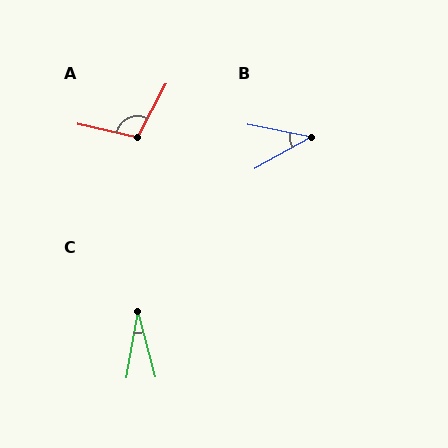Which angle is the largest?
A, at approximately 106 degrees.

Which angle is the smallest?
C, at approximately 25 degrees.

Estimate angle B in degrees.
Approximately 40 degrees.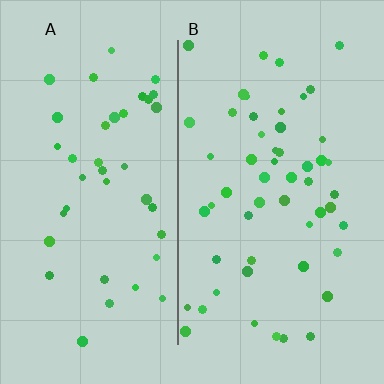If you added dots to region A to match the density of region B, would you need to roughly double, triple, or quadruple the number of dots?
Approximately double.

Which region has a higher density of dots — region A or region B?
B (the right).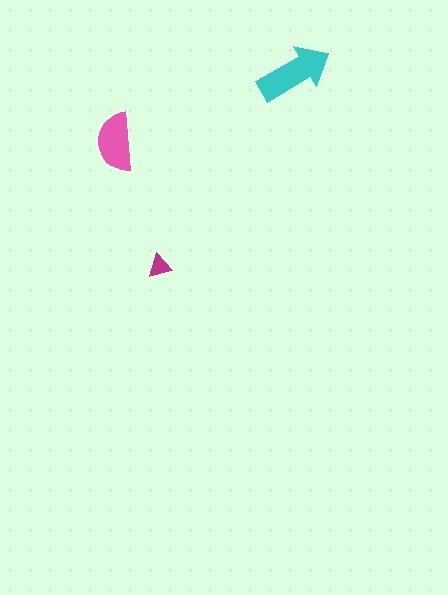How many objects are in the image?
There are 3 objects in the image.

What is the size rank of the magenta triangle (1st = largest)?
3rd.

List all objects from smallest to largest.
The magenta triangle, the pink semicircle, the cyan arrow.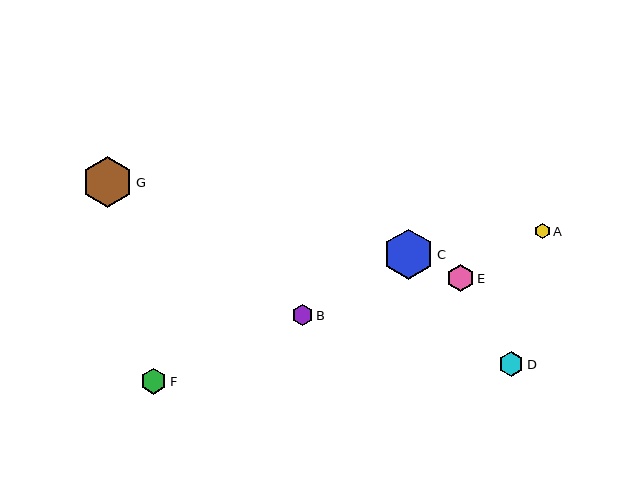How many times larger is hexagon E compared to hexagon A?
Hexagon E is approximately 1.8 times the size of hexagon A.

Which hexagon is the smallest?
Hexagon A is the smallest with a size of approximately 15 pixels.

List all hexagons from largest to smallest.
From largest to smallest: G, C, E, F, D, B, A.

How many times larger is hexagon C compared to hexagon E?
Hexagon C is approximately 1.9 times the size of hexagon E.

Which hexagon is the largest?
Hexagon G is the largest with a size of approximately 51 pixels.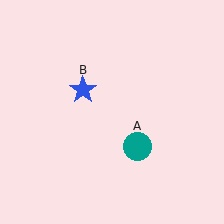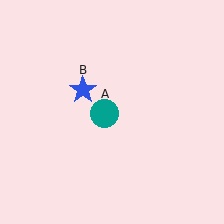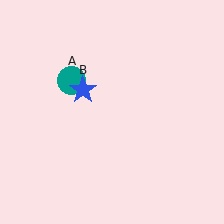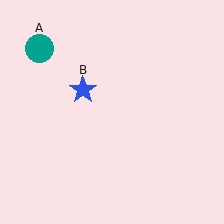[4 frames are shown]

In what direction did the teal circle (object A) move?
The teal circle (object A) moved up and to the left.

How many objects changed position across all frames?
1 object changed position: teal circle (object A).